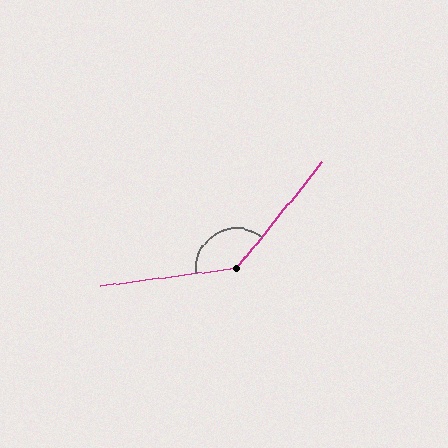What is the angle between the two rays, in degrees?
Approximately 136 degrees.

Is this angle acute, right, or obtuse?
It is obtuse.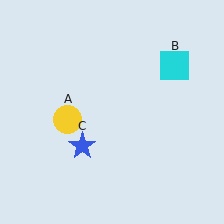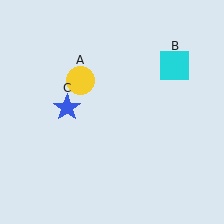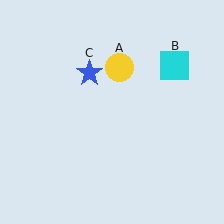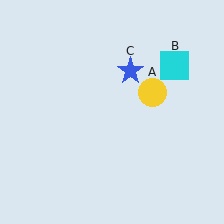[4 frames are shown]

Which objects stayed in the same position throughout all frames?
Cyan square (object B) remained stationary.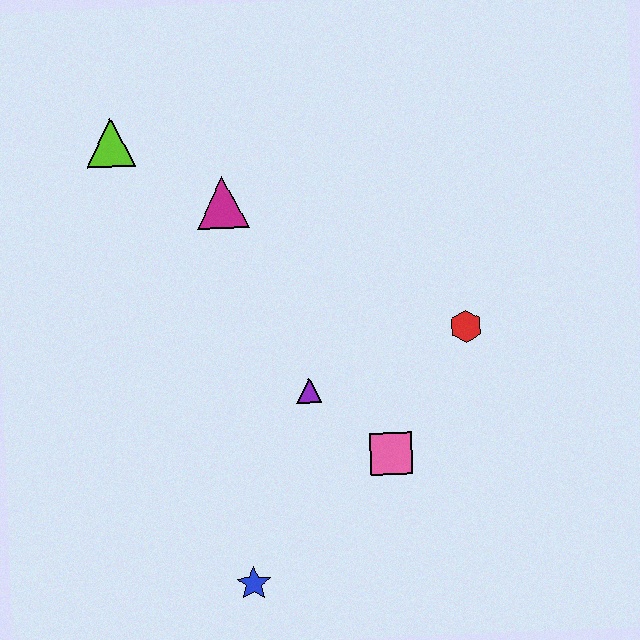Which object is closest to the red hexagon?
The pink square is closest to the red hexagon.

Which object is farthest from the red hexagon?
The lime triangle is farthest from the red hexagon.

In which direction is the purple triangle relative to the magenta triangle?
The purple triangle is below the magenta triangle.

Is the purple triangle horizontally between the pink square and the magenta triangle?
Yes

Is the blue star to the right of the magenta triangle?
Yes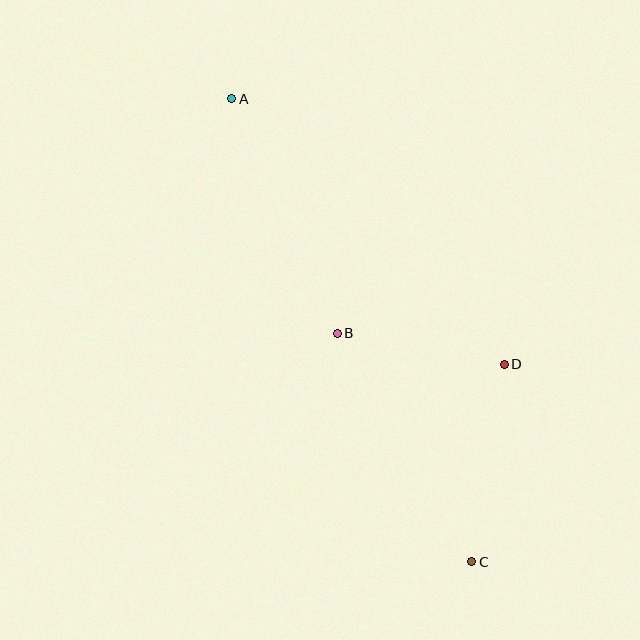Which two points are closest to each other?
Points B and D are closest to each other.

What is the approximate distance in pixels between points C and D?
The distance between C and D is approximately 200 pixels.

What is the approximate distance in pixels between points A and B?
The distance between A and B is approximately 257 pixels.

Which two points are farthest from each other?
Points A and C are farthest from each other.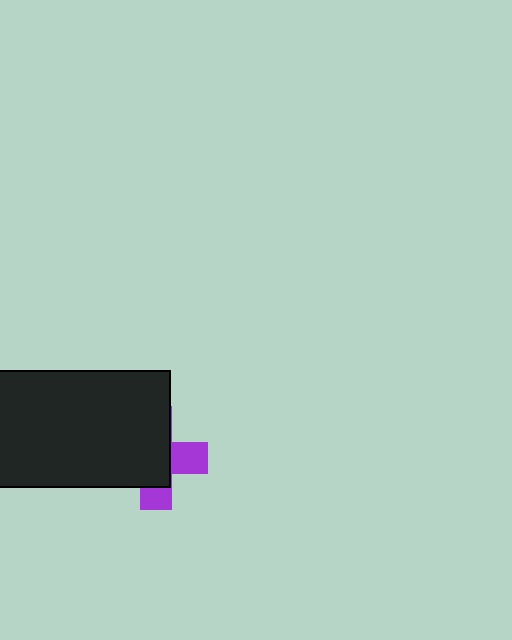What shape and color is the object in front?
The object in front is a black rectangle.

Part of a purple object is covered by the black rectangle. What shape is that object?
It is a cross.